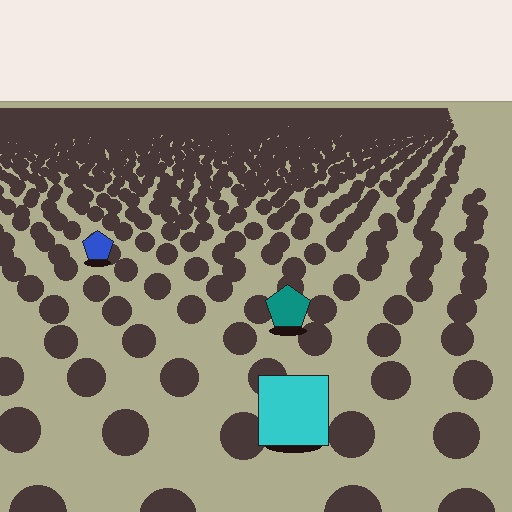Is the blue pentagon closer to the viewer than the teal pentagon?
No. The teal pentagon is closer — you can tell from the texture gradient: the ground texture is coarser near it.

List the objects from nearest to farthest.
From nearest to farthest: the cyan square, the teal pentagon, the blue pentagon.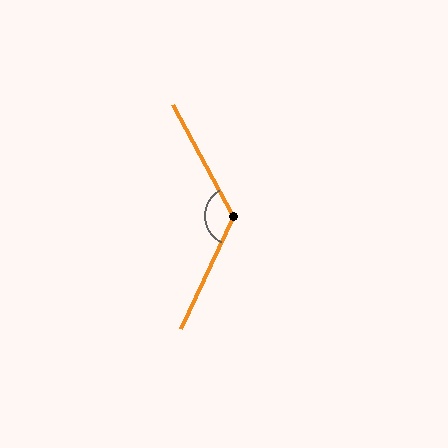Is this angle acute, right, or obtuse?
It is obtuse.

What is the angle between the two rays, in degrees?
Approximately 127 degrees.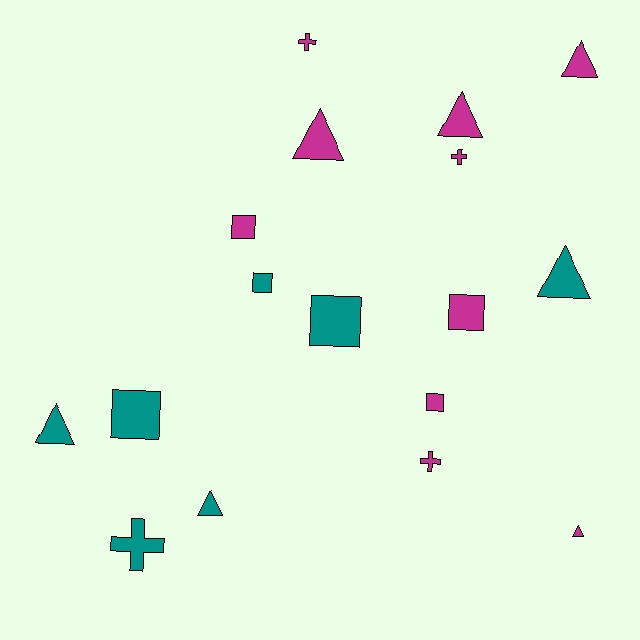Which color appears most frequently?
Magenta, with 10 objects.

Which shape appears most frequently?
Triangle, with 7 objects.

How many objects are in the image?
There are 17 objects.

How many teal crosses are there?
There is 1 teal cross.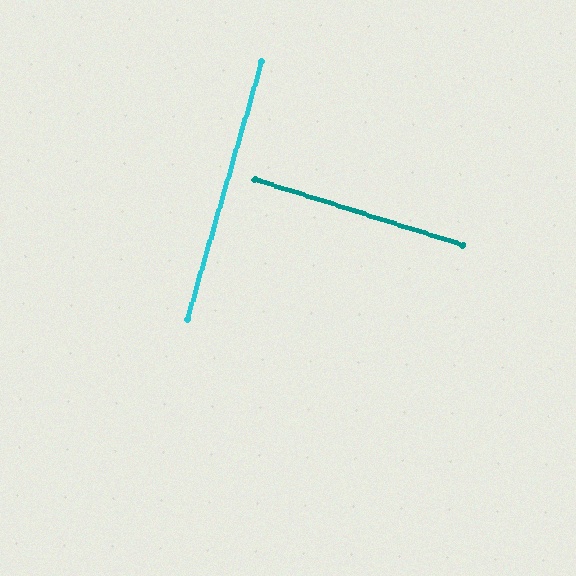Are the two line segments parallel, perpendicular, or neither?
Perpendicular — they meet at approximately 89°.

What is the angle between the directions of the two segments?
Approximately 89 degrees.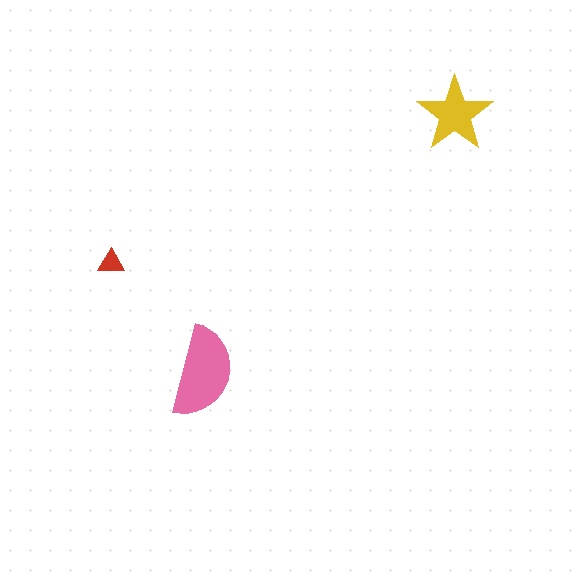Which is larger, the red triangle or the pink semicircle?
The pink semicircle.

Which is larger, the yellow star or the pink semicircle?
The pink semicircle.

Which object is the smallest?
The red triangle.